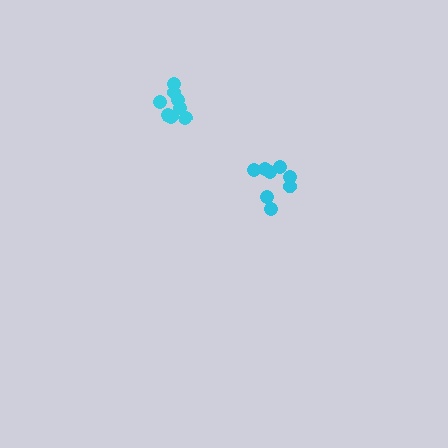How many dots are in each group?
Group 1: 8 dots, Group 2: 8 dots (16 total).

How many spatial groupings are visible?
There are 2 spatial groupings.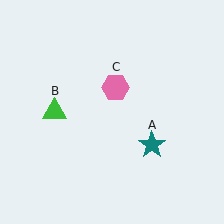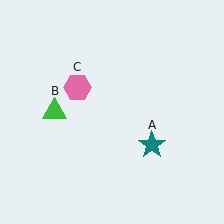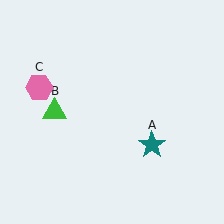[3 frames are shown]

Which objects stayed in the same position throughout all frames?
Teal star (object A) and green triangle (object B) remained stationary.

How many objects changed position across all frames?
1 object changed position: pink hexagon (object C).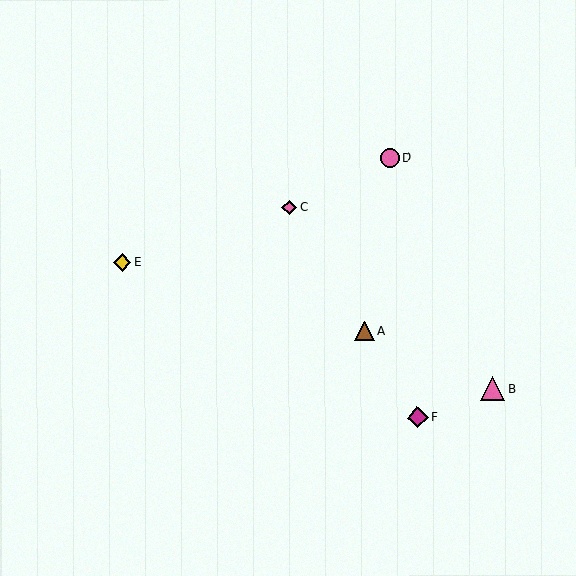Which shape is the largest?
The pink triangle (labeled B) is the largest.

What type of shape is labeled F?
Shape F is a magenta diamond.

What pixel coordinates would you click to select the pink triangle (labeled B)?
Click at (493, 389) to select the pink triangle B.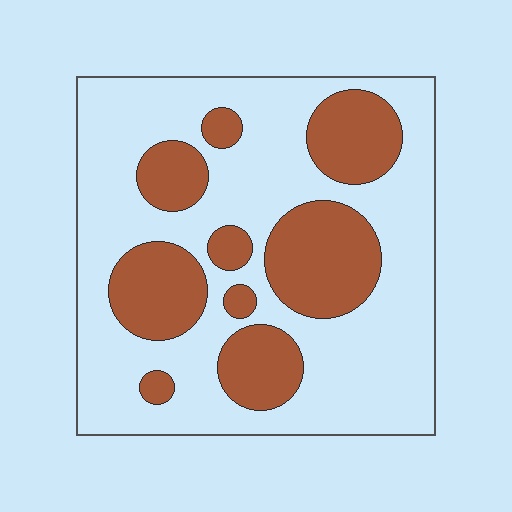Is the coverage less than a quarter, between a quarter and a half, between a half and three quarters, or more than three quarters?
Between a quarter and a half.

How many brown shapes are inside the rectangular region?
9.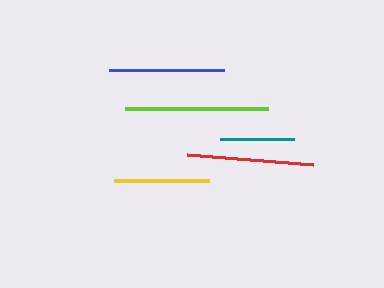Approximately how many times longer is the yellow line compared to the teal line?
The yellow line is approximately 1.3 times the length of the teal line.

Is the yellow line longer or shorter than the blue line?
The blue line is longer than the yellow line.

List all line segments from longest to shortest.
From longest to shortest: lime, red, blue, yellow, teal.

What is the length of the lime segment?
The lime segment is approximately 143 pixels long.